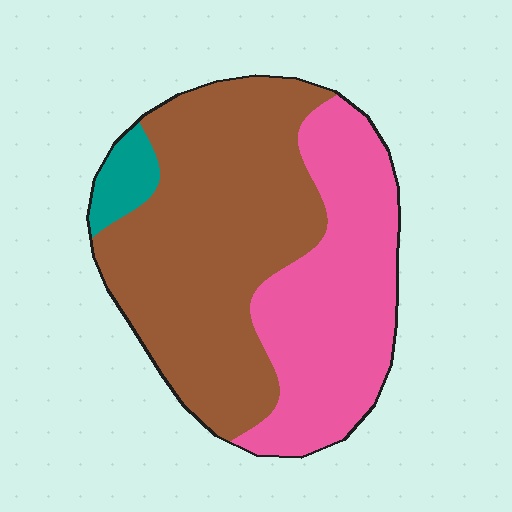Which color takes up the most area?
Brown, at roughly 55%.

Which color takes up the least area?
Teal, at roughly 5%.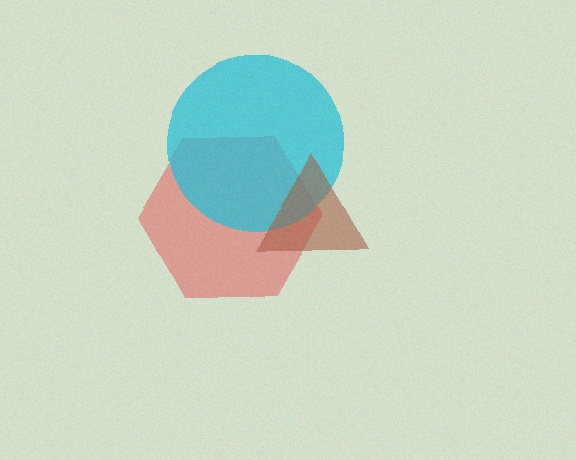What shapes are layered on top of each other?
The layered shapes are: a red hexagon, a cyan circle, a brown triangle.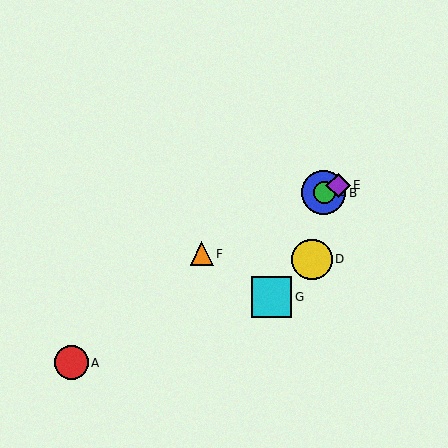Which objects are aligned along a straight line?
Objects B, C, E, F are aligned along a straight line.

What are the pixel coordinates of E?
Object E is at (338, 185).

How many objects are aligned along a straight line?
4 objects (B, C, E, F) are aligned along a straight line.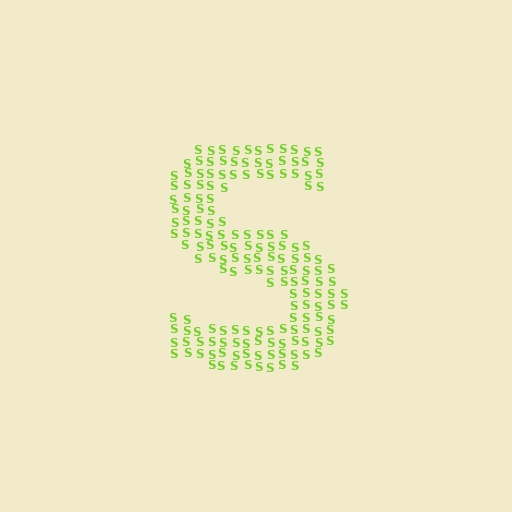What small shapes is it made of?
It is made of small letter S's.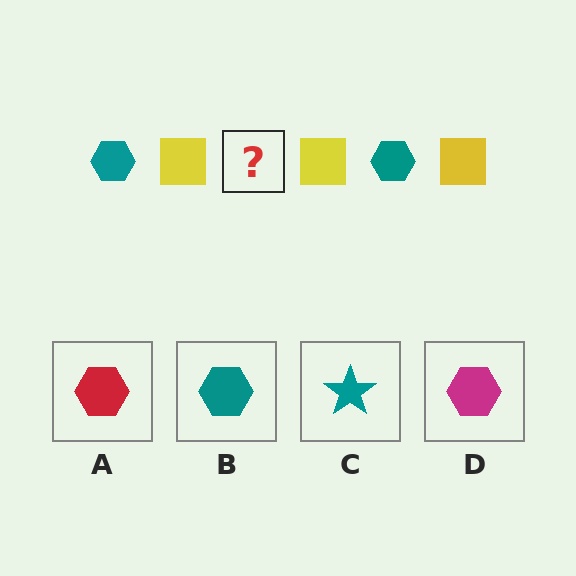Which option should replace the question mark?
Option B.